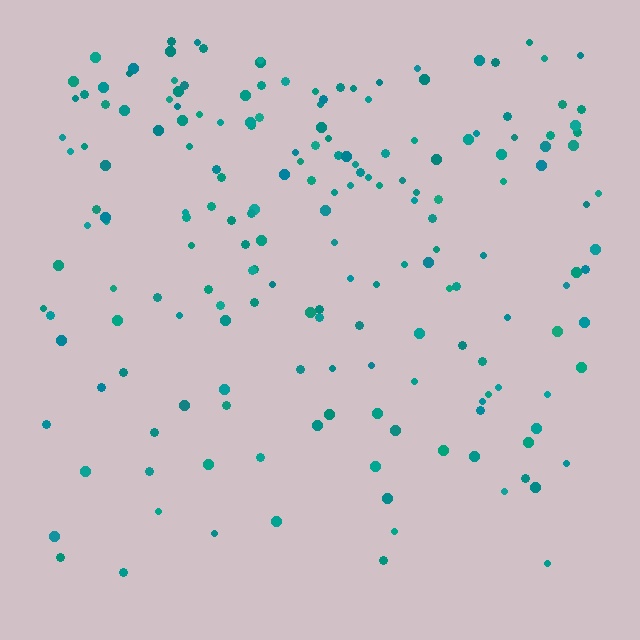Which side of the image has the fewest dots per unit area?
The bottom.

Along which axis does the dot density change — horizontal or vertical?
Vertical.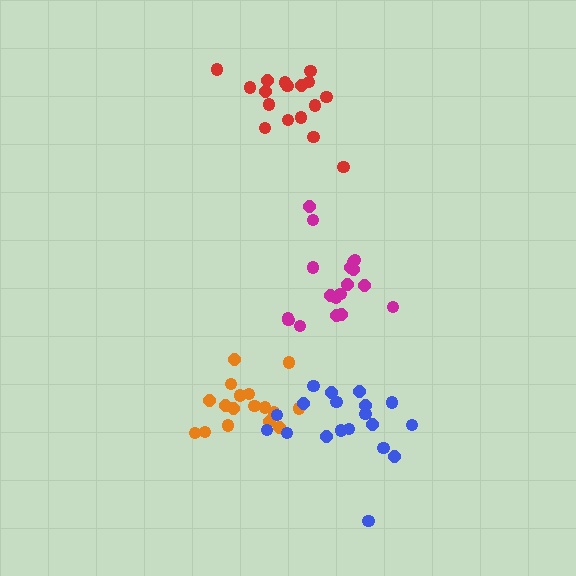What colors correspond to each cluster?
The clusters are colored: orange, blue, red, magenta.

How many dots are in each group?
Group 1: 17 dots, Group 2: 19 dots, Group 3: 17 dots, Group 4: 18 dots (71 total).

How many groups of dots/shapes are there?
There are 4 groups.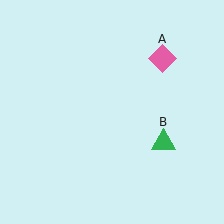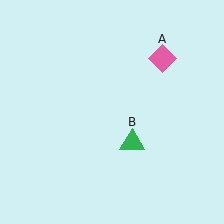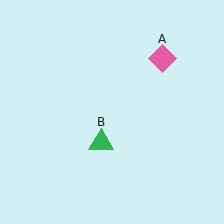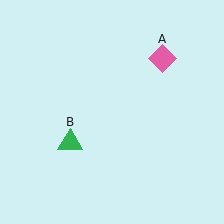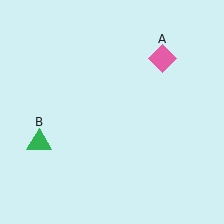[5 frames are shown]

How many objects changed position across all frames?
1 object changed position: green triangle (object B).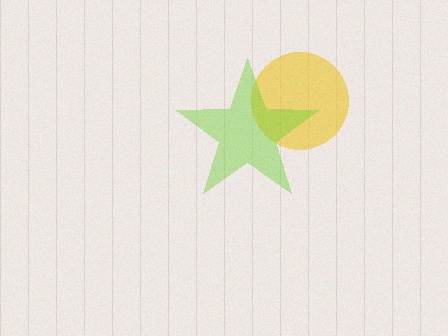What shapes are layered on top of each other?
The layered shapes are: a yellow circle, a lime star.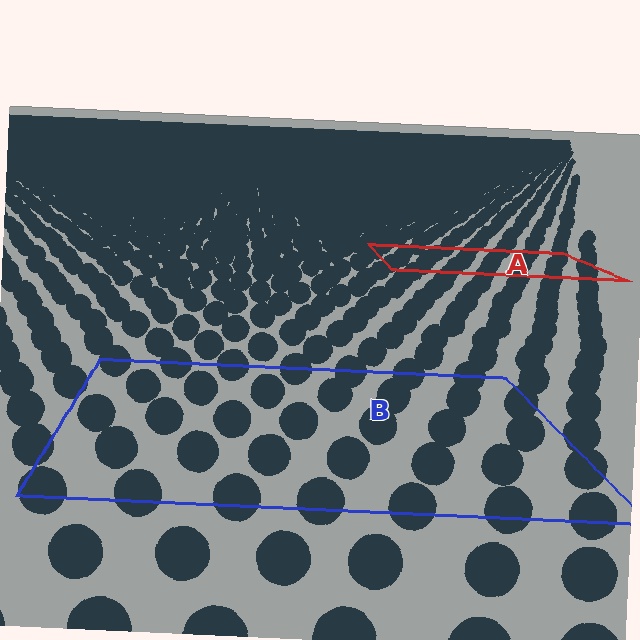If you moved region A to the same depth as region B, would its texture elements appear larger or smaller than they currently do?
They would appear larger. At a closer depth, the same texture elements are projected at a bigger on-screen size.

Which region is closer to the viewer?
Region B is closer. The texture elements there are larger and more spread out.